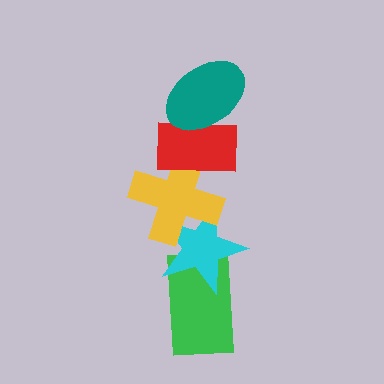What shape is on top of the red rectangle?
The teal ellipse is on top of the red rectangle.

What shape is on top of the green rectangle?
The cyan star is on top of the green rectangle.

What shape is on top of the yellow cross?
The red rectangle is on top of the yellow cross.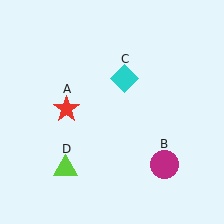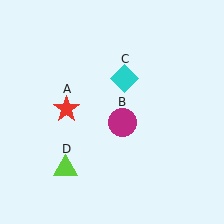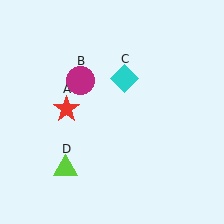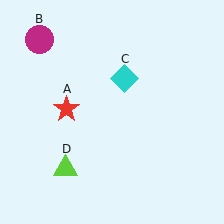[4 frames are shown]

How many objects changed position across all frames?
1 object changed position: magenta circle (object B).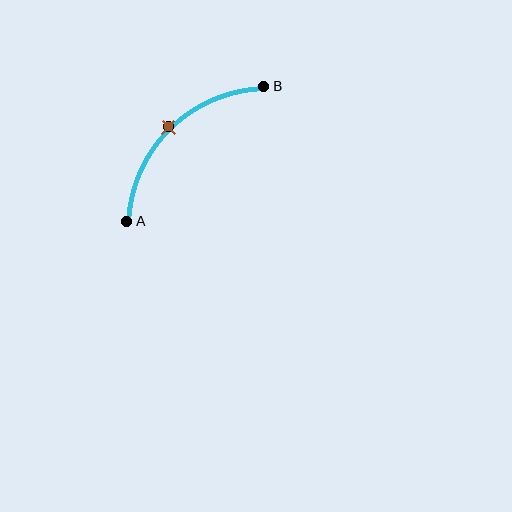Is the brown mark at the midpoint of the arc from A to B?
Yes. The brown mark lies on the arc at equal arc-length from both A and B — it is the arc midpoint.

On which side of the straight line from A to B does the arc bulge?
The arc bulges above and to the left of the straight line connecting A and B.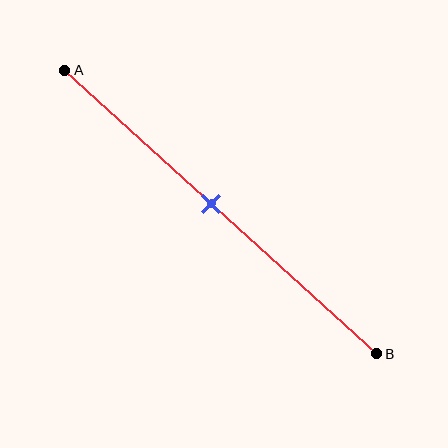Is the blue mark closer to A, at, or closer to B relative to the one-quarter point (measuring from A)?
The blue mark is closer to point B than the one-quarter point of segment AB.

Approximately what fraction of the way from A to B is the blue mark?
The blue mark is approximately 45% of the way from A to B.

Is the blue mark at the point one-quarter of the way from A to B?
No, the mark is at about 45% from A, not at the 25% one-quarter point.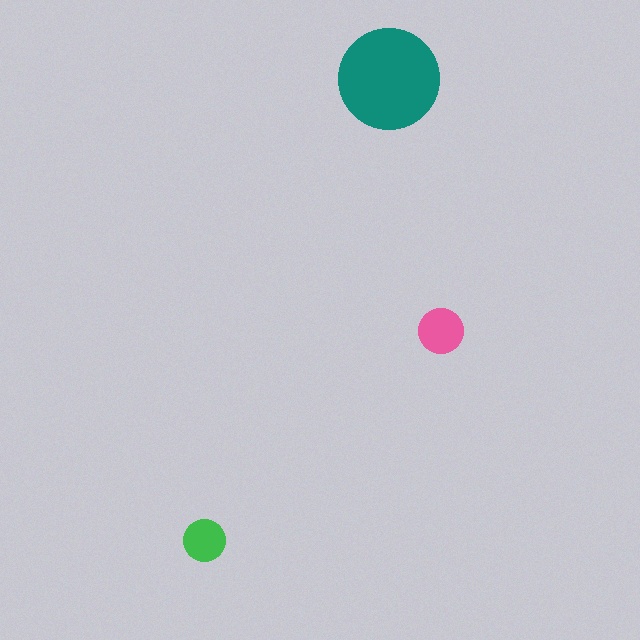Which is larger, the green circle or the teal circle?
The teal one.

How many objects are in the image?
There are 3 objects in the image.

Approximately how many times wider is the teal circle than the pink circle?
About 2.5 times wider.